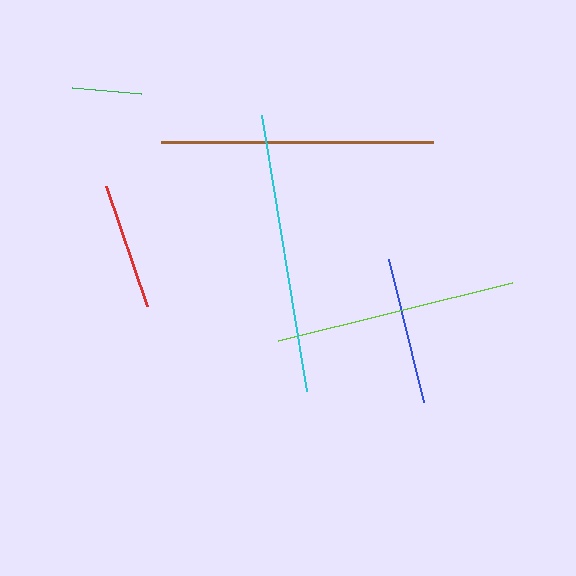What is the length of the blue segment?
The blue segment is approximately 147 pixels long.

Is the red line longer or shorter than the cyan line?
The cyan line is longer than the red line.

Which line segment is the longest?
The cyan line is the longest at approximately 279 pixels.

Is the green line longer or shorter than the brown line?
The brown line is longer than the green line.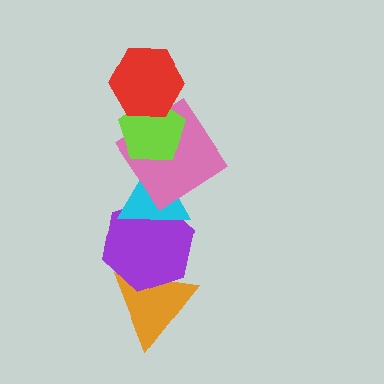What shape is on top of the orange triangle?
The purple hexagon is on top of the orange triangle.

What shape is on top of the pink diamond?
The lime pentagon is on top of the pink diamond.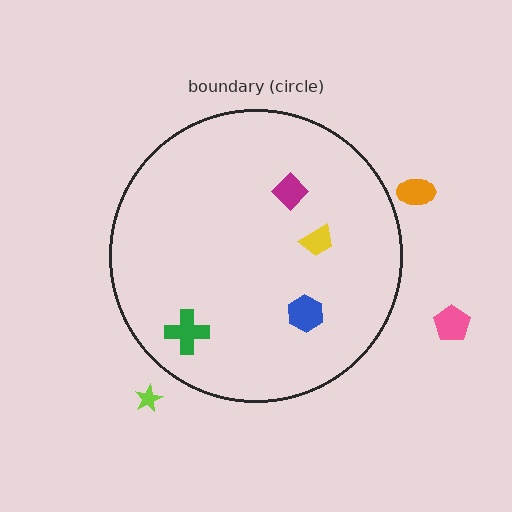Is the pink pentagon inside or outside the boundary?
Outside.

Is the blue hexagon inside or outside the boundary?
Inside.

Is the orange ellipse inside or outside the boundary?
Outside.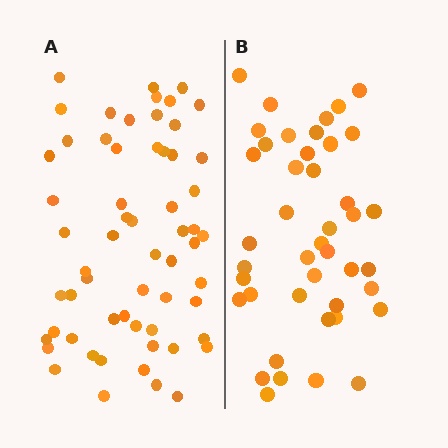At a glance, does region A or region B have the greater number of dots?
Region A (the left region) has more dots.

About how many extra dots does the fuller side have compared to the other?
Region A has approximately 15 more dots than region B.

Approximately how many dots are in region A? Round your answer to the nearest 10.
About 60 dots.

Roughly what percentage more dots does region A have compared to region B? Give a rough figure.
About 40% more.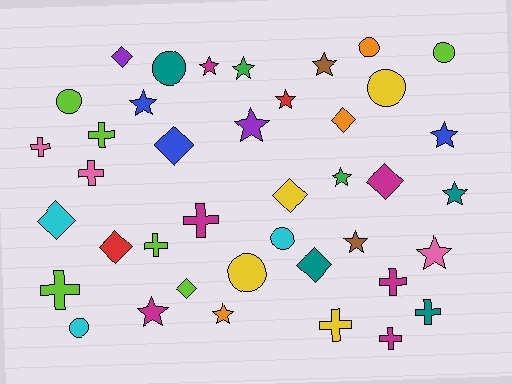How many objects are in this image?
There are 40 objects.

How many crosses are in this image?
There are 10 crosses.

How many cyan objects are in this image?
There are 3 cyan objects.